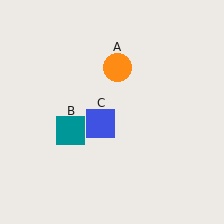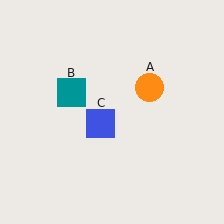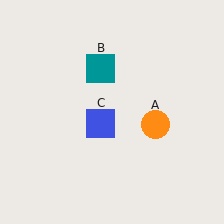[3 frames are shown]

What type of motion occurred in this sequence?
The orange circle (object A), teal square (object B) rotated clockwise around the center of the scene.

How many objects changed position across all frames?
2 objects changed position: orange circle (object A), teal square (object B).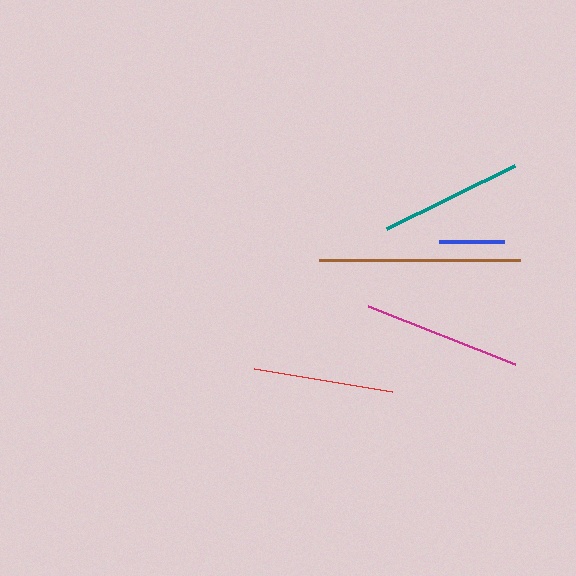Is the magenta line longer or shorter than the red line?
The magenta line is longer than the red line.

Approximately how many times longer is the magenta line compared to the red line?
The magenta line is approximately 1.1 times the length of the red line.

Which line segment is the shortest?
The blue line is the shortest at approximately 65 pixels.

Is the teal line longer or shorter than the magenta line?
The magenta line is longer than the teal line.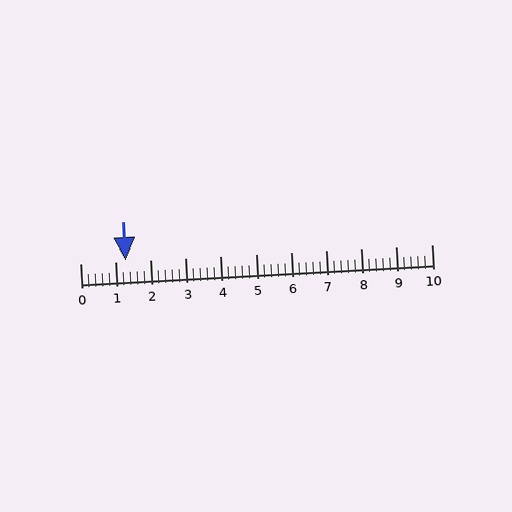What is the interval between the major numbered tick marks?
The major tick marks are spaced 1 units apart.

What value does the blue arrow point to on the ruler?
The blue arrow points to approximately 1.3.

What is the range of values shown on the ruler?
The ruler shows values from 0 to 10.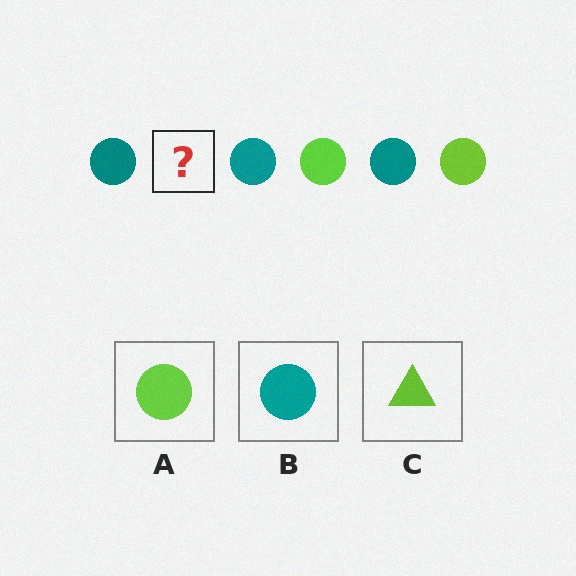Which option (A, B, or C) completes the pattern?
A.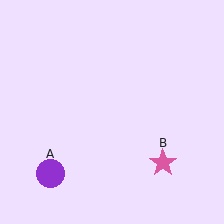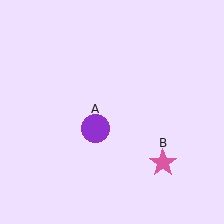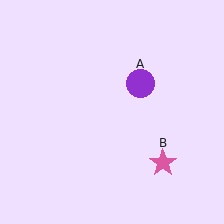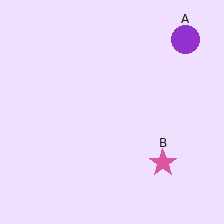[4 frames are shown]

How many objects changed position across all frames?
1 object changed position: purple circle (object A).